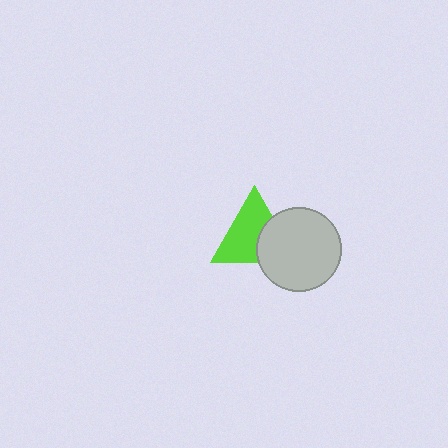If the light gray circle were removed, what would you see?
You would see the complete lime triangle.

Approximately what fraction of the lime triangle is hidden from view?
Roughly 35% of the lime triangle is hidden behind the light gray circle.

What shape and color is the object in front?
The object in front is a light gray circle.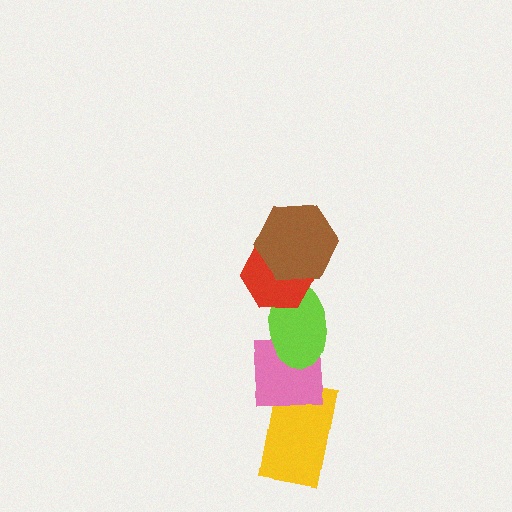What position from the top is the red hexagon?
The red hexagon is 2nd from the top.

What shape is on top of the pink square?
The lime ellipse is on top of the pink square.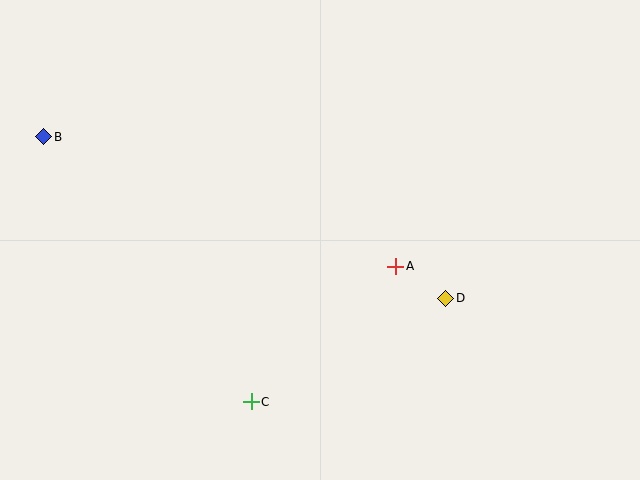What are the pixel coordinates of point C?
Point C is at (251, 402).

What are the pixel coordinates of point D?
Point D is at (446, 298).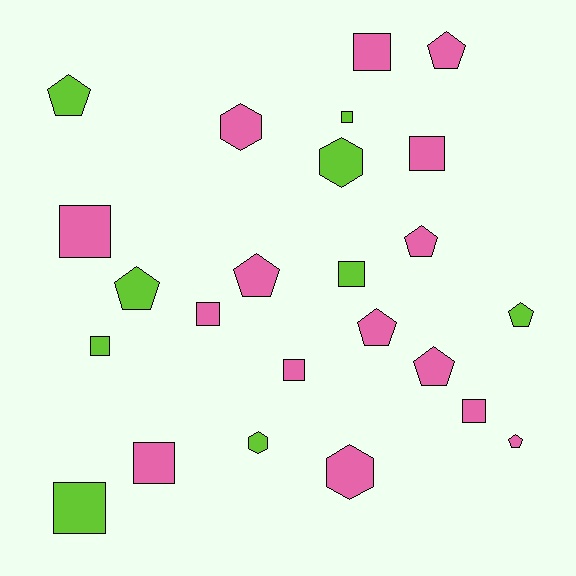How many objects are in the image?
There are 24 objects.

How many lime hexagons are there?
There are 2 lime hexagons.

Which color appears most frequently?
Pink, with 15 objects.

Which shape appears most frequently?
Square, with 11 objects.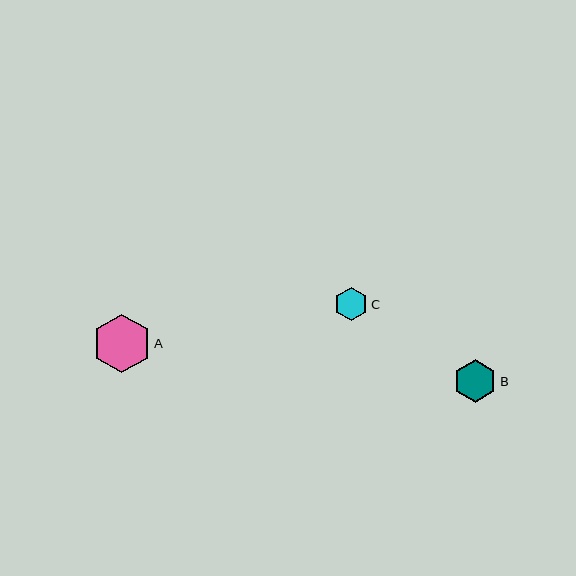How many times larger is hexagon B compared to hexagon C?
Hexagon B is approximately 1.3 times the size of hexagon C.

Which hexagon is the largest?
Hexagon A is the largest with a size of approximately 59 pixels.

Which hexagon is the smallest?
Hexagon C is the smallest with a size of approximately 33 pixels.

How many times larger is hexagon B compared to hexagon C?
Hexagon B is approximately 1.3 times the size of hexagon C.